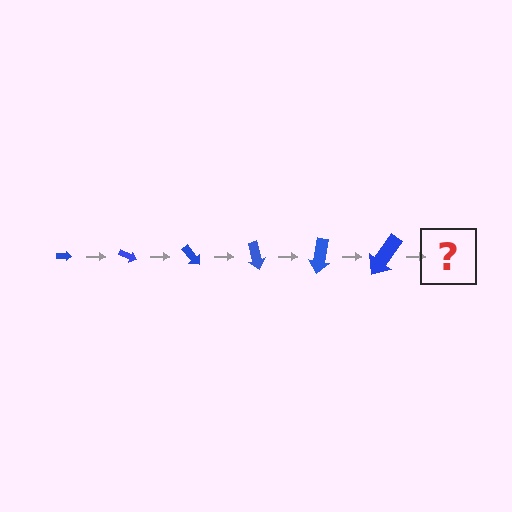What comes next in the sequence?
The next element should be an arrow, larger than the previous one and rotated 150 degrees from the start.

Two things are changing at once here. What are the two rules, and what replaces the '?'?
The two rules are that the arrow grows larger each step and it rotates 25 degrees each step. The '?' should be an arrow, larger than the previous one and rotated 150 degrees from the start.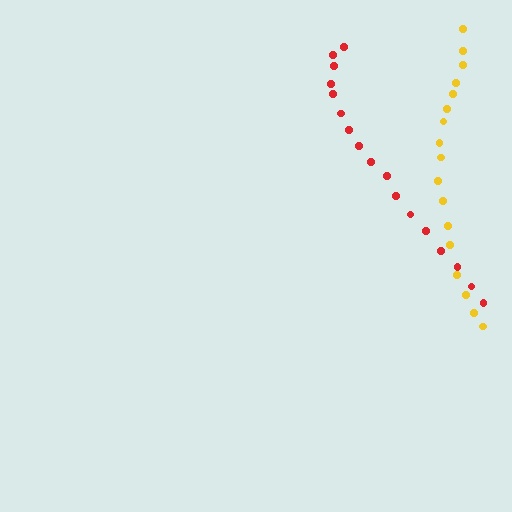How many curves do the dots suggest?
There are 2 distinct paths.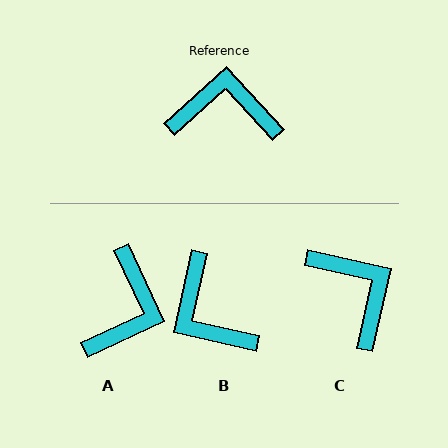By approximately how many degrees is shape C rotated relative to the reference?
Approximately 55 degrees clockwise.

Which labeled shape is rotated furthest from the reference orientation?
B, about 125 degrees away.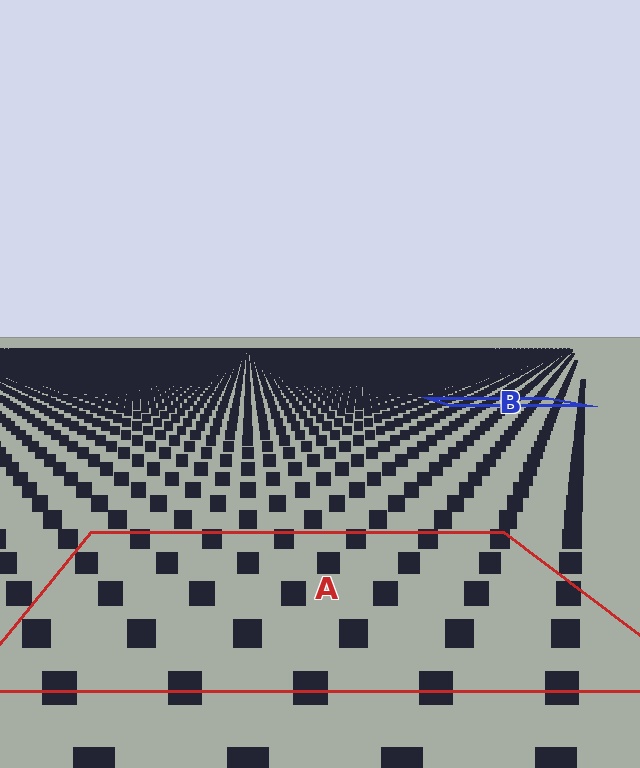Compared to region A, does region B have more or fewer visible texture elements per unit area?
Region B has more texture elements per unit area — they are packed more densely because it is farther away.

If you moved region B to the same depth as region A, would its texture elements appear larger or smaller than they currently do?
They would appear larger. At a closer depth, the same texture elements are projected at a bigger on-screen size.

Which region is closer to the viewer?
Region A is closer. The texture elements there are larger and more spread out.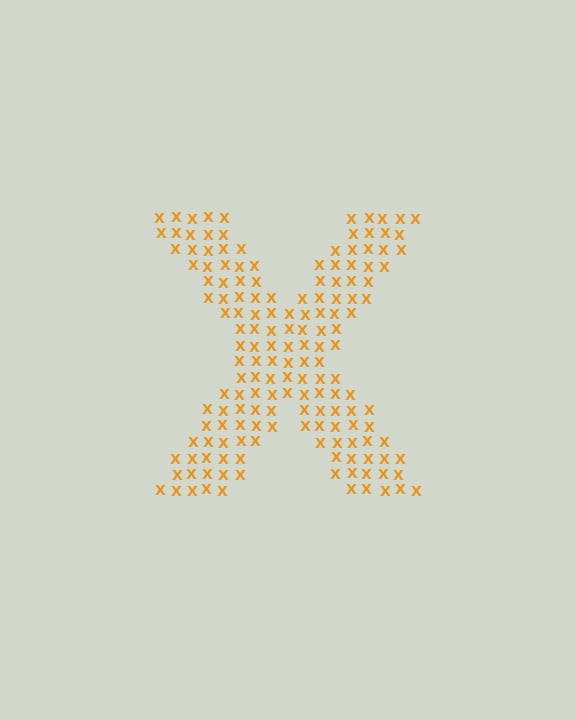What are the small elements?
The small elements are letter X's.